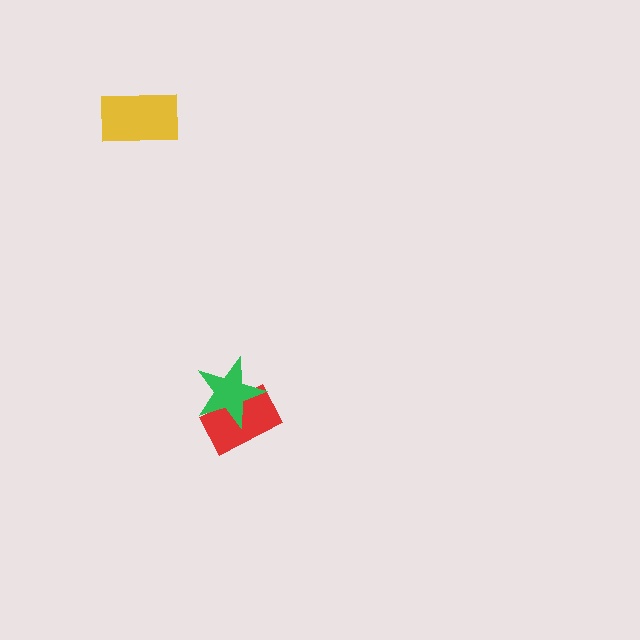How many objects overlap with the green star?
1 object overlaps with the green star.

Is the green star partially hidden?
No, no other shape covers it.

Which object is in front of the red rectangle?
The green star is in front of the red rectangle.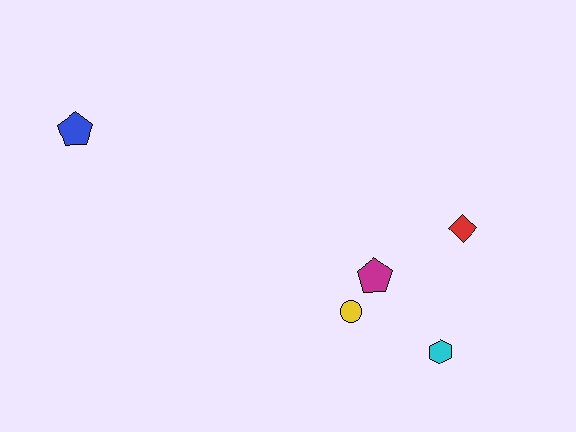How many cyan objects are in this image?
There is 1 cyan object.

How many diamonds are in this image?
There is 1 diamond.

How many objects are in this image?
There are 5 objects.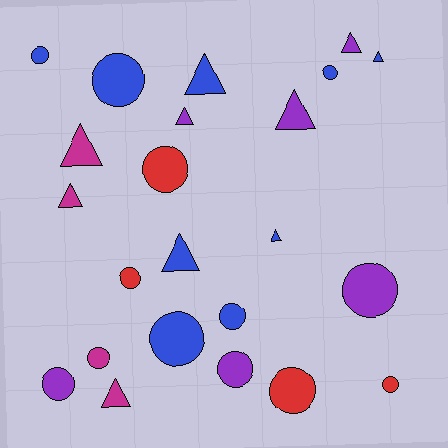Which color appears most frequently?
Blue, with 9 objects.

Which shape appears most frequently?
Circle, with 13 objects.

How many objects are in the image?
There are 23 objects.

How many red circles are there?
There are 4 red circles.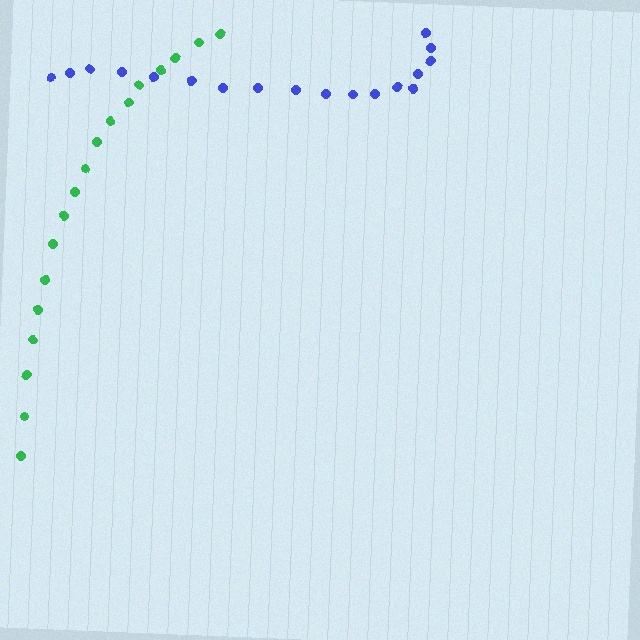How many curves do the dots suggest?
There are 2 distinct paths.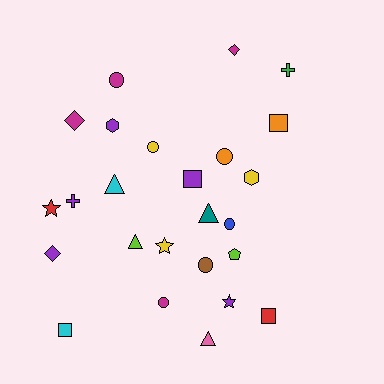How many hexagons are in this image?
There are 2 hexagons.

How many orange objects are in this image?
There are 2 orange objects.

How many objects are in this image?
There are 25 objects.